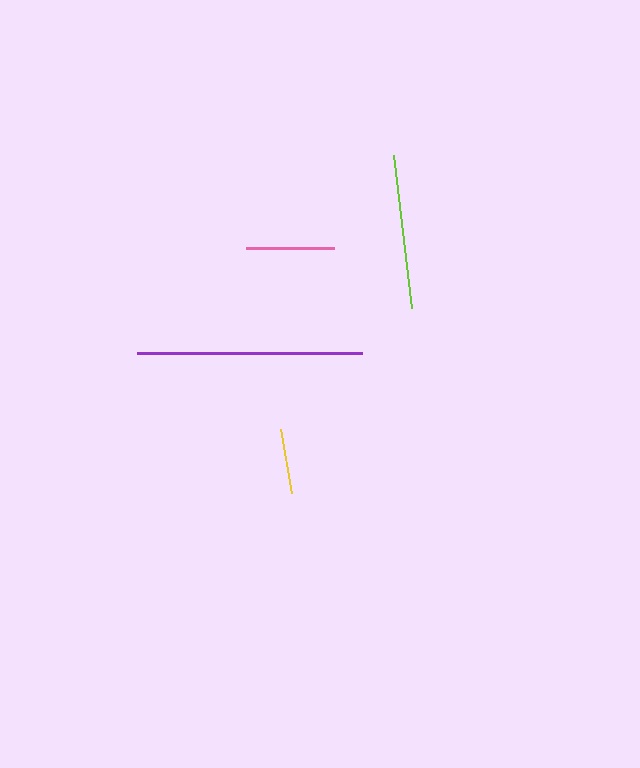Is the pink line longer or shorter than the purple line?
The purple line is longer than the pink line.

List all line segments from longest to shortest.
From longest to shortest: purple, lime, pink, yellow.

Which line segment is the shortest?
The yellow line is the shortest at approximately 65 pixels.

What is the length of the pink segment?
The pink segment is approximately 88 pixels long.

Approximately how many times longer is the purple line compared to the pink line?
The purple line is approximately 2.6 times the length of the pink line.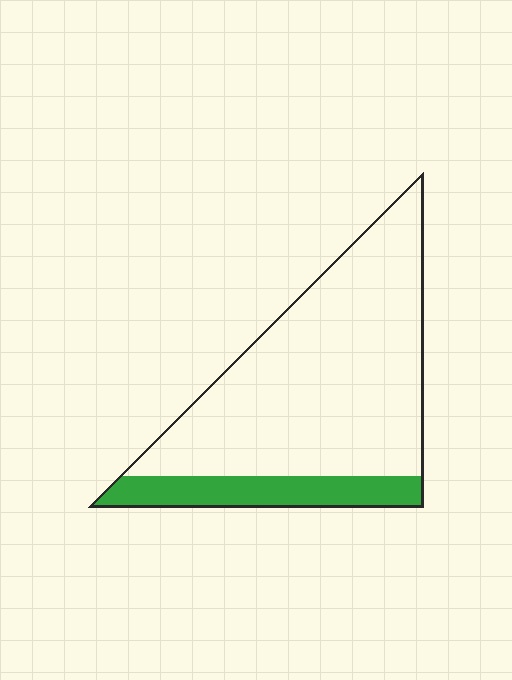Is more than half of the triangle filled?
No.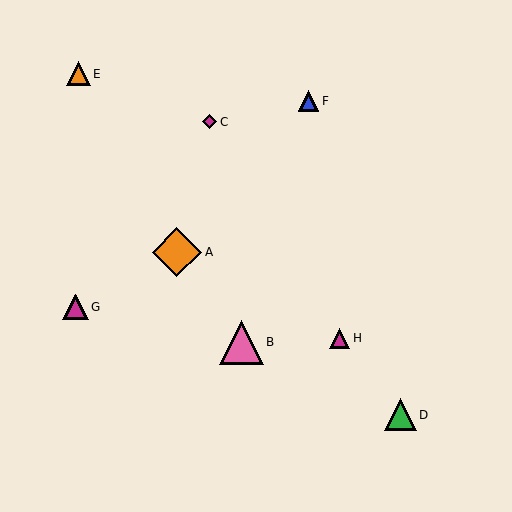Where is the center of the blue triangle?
The center of the blue triangle is at (309, 101).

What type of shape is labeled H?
Shape H is a magenta triangle.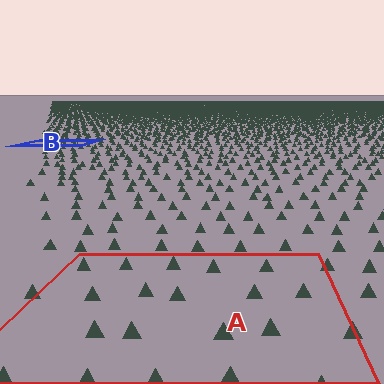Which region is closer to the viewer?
Region A is closer. The texture elements there are larger and more spread out.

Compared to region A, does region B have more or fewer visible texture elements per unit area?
Region B has more texture elements per unit area — they are packed more densely because it is farther away.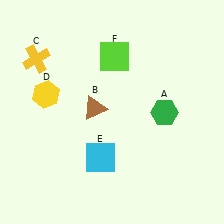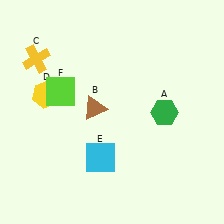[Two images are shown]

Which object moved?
The lime square (F) moved left.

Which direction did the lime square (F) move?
The lime square (F) moved left.